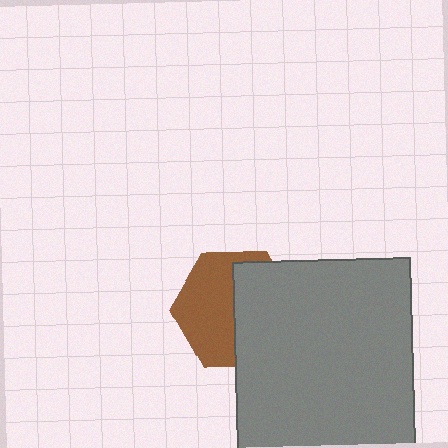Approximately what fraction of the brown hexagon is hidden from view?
Roughly 48% of the brown hexagon is hidden behind the gray rectangle.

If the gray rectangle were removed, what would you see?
You would see the complete brown hexagon.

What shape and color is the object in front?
The object in front is a gray rectangle.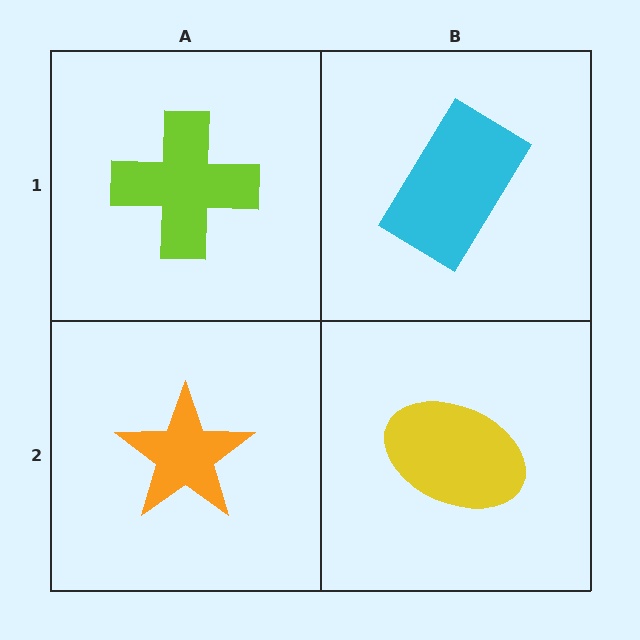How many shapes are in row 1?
2 shapes.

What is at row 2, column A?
An orange star.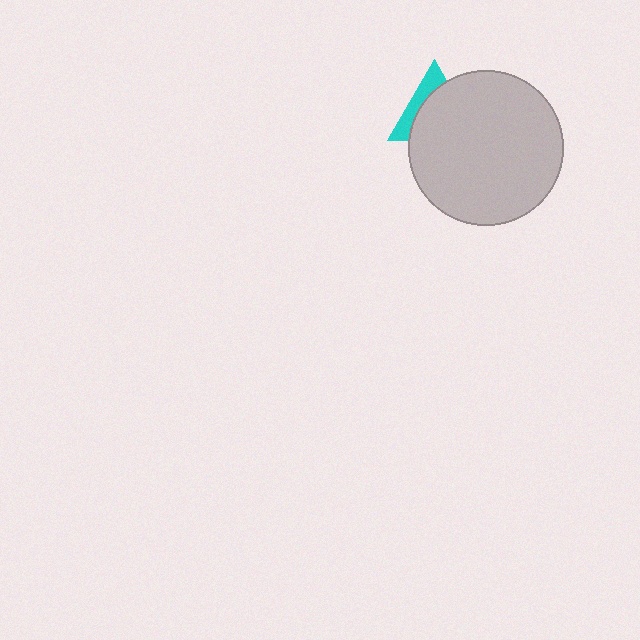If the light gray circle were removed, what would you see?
You would see the complete cyan triangle.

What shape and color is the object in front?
The object in front is a light gray circle.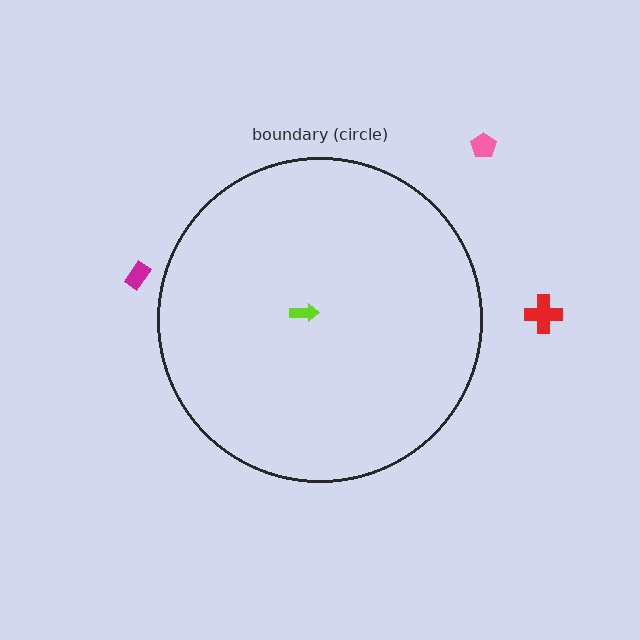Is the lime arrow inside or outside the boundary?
Inside.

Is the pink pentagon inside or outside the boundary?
Outside.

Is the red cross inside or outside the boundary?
Outside.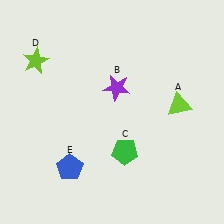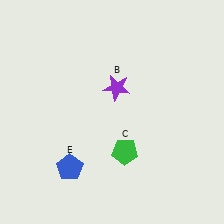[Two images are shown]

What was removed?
The lime triangle (A), the lime star (D) were removed in Image 2.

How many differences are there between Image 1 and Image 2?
There are 2 differences between the two images.